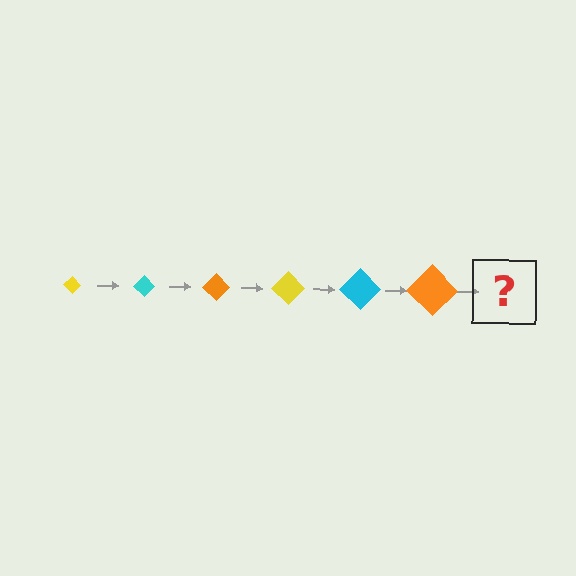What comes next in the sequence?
The next element should be a yellow diamond, larger than the previous one.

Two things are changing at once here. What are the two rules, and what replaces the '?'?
The two rules are that the diamond grows larger each step and the color cycles through yellow, cyan, and orange. The '?' should be a yellow diamond, larger than the previous one.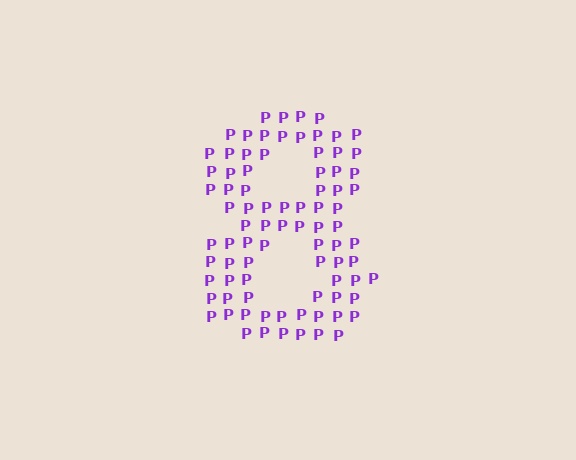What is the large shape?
The large shape is the digit 8.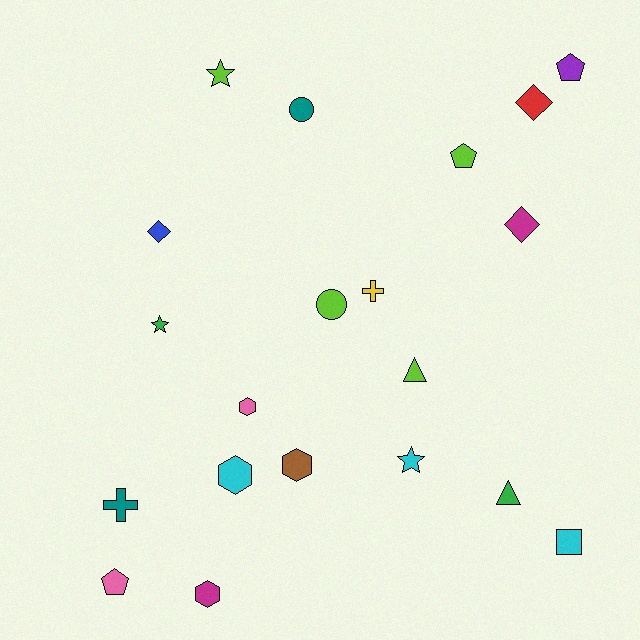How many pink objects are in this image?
There are 2 pink objects.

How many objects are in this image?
There are 20 objects.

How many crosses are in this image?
There are 2 crosses.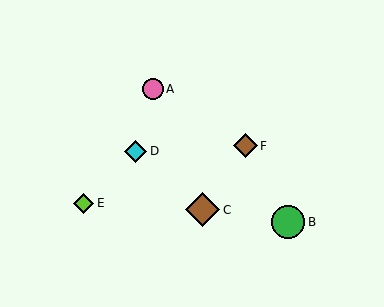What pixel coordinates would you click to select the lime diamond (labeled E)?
Click at (83, 203) to select the lime diamond E.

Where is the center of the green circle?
The center of the green circle is at (288, 222).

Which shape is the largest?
The brown diamond (labeled C) is the largest.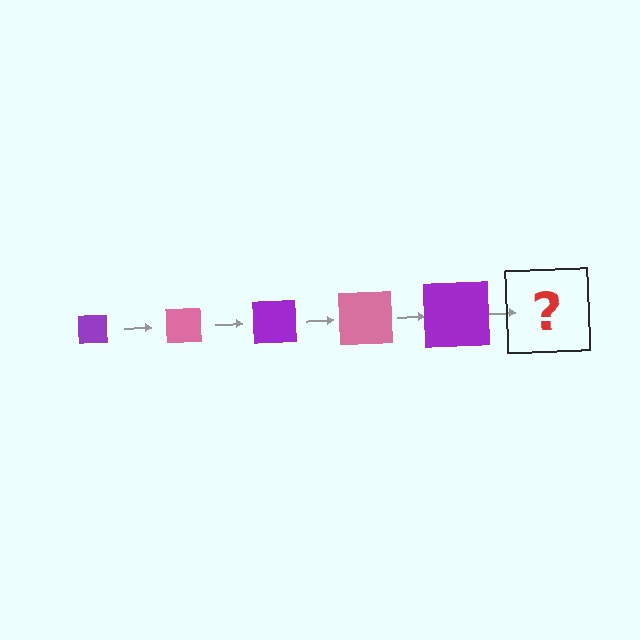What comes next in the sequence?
The next element should be a pink square, larger than the previous one.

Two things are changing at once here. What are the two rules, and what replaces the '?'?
The two rules are that the square grows larger each step and the color cycles through purple and pink. The '?' should be a pink square, larger than the previous one.